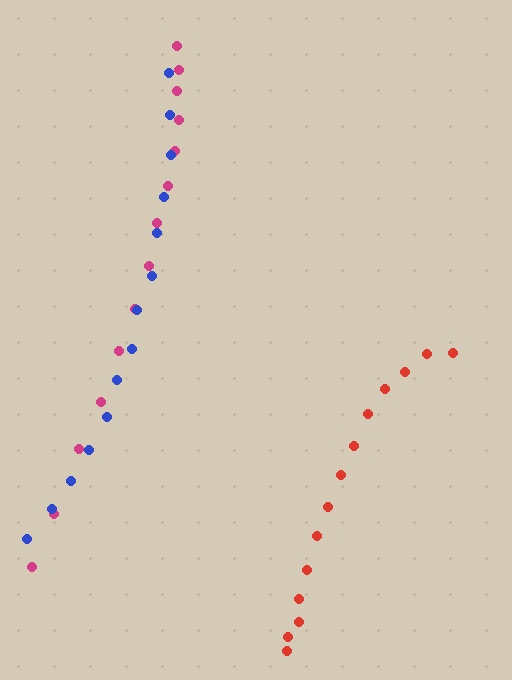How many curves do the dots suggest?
There are 3 distinct paths.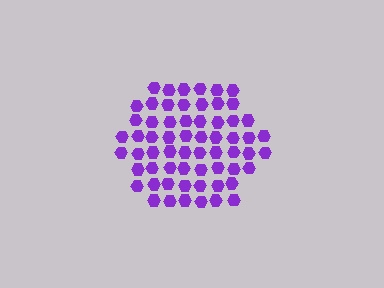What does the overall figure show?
The overall figure shows a hexagon.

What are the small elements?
The small elements are hexagons.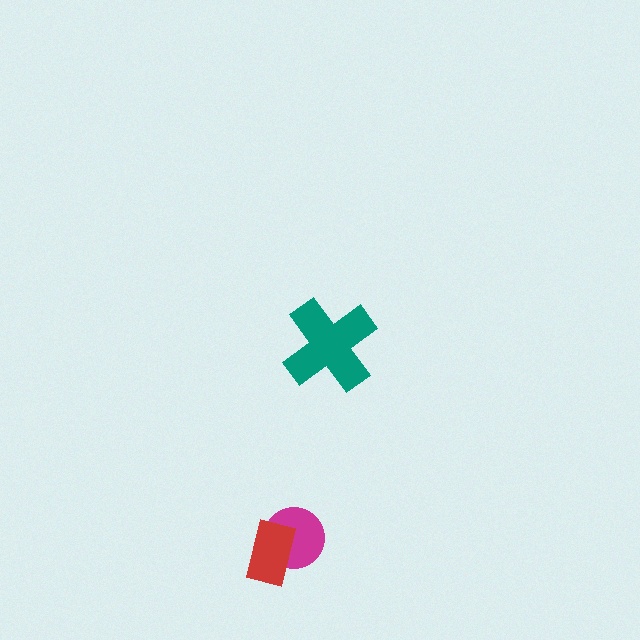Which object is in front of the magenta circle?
The red rectangle is in front of the magenta circle.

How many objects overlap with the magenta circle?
1 object overlaps with the magenta circle.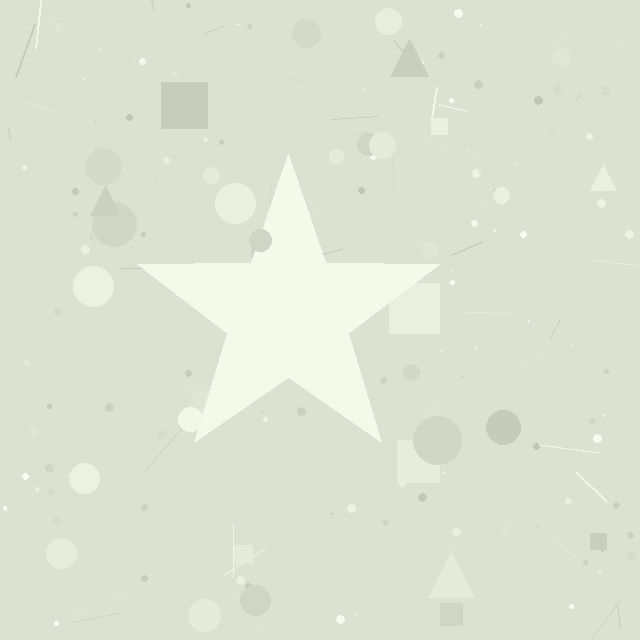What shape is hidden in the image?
A star is hidden in the image.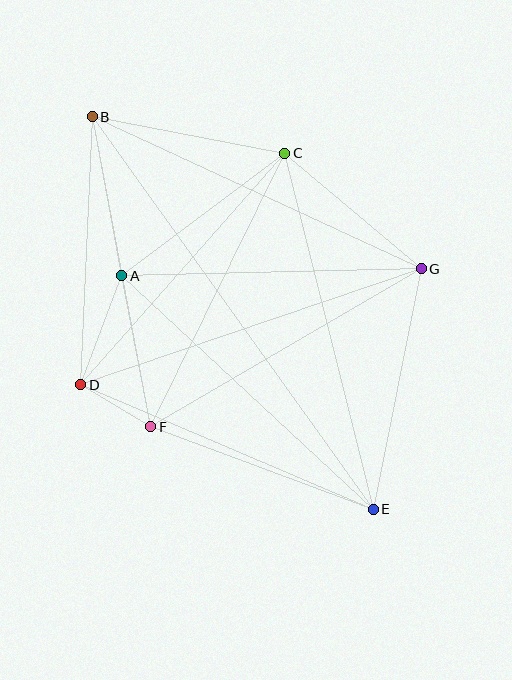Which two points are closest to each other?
Points D and F are closest to each other.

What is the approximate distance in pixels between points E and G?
The distance between E and G is approximately 245 pixels.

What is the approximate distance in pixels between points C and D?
The distance between C and D is approximately 309 pixels.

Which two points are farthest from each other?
Points B and E are farthest from each other.